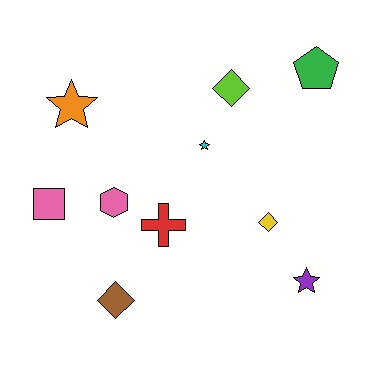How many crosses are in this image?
There is 1 cross.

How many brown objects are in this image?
There is 1 brown object.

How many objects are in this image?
There are 10 objects.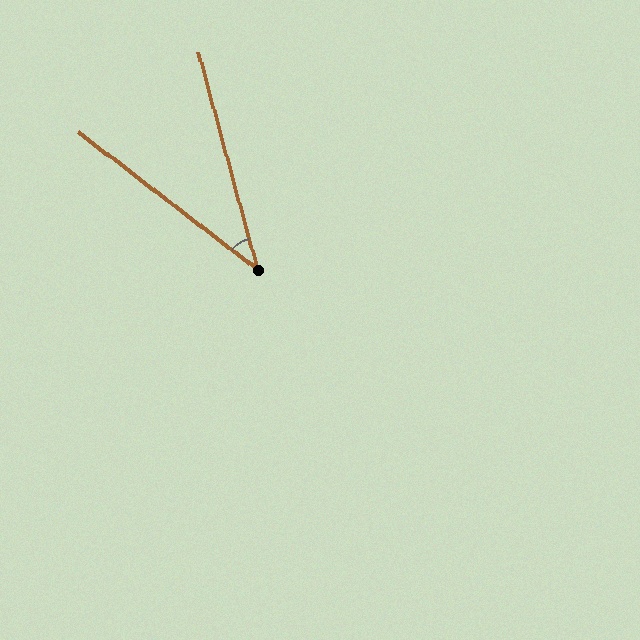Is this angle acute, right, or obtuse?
It is acute.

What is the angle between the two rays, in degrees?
Approximately 37 degrees.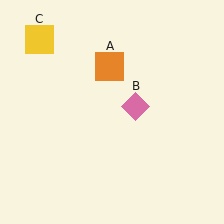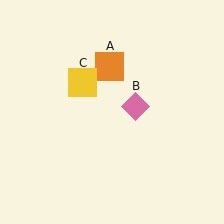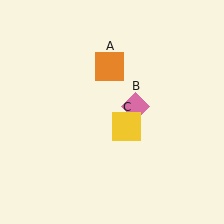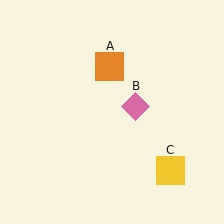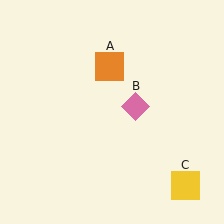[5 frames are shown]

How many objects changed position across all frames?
1 object changed position: yellow square (object C).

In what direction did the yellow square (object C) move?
The yellow square (object C) moved down and to the right.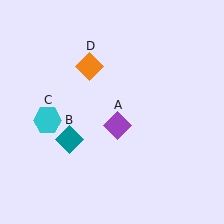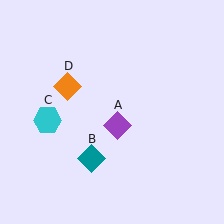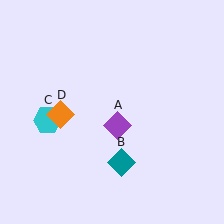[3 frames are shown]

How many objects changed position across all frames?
2 objects changed position: teal diamond (object B), orange diamond (object D).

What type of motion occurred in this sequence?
The teal diamond (object B), orange diamond (object D) rotated counterclockwise around the center of the scene.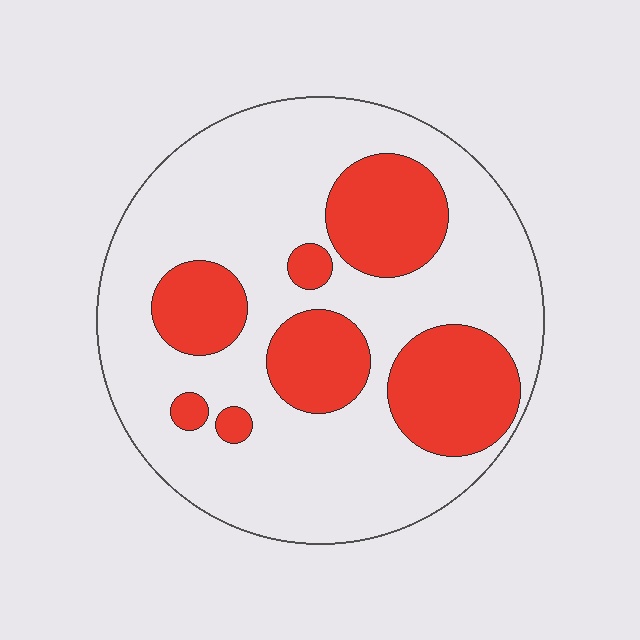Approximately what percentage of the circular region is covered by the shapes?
Approximately 30%.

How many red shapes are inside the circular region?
7.